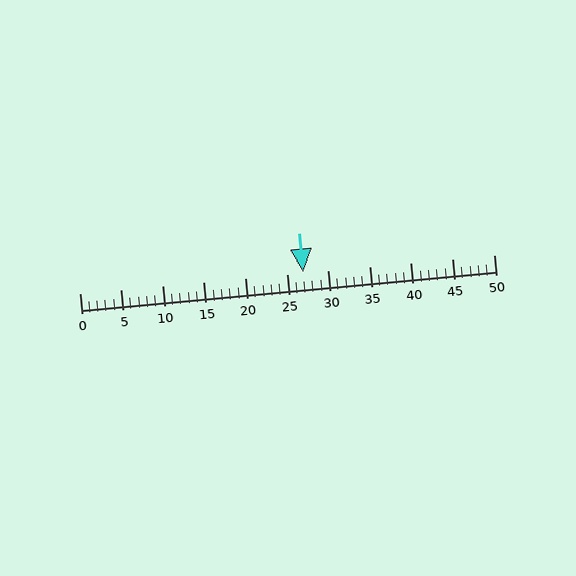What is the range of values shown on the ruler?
The ruler shows values from 0 to 50.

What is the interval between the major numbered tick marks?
The major tick marks are spaced 5 units apart.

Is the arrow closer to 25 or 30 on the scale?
The arrow is closer to 25.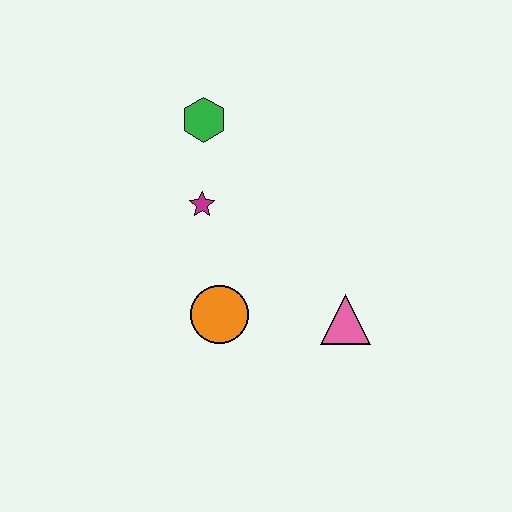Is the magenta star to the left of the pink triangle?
Yes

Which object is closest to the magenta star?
The green hexagon is closest to the magenta star.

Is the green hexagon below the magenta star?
No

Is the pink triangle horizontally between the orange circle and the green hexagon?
No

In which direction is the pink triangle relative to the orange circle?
The pink triangle is to the right of the orange circle.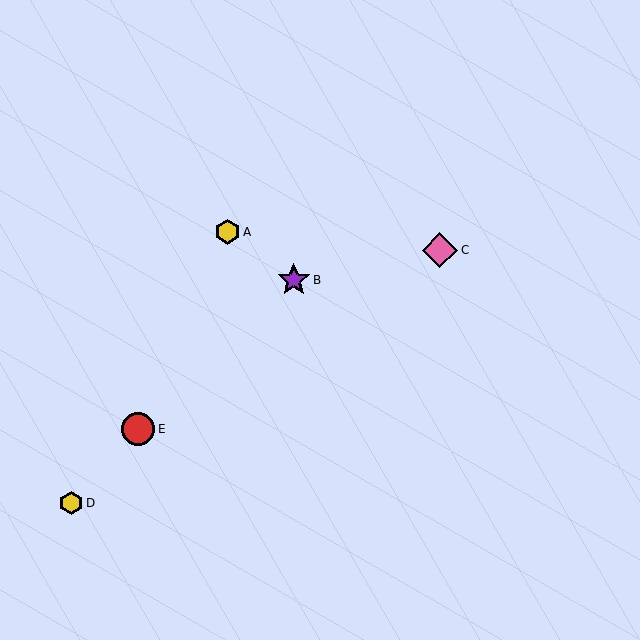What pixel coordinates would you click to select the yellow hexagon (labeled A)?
Click at (228, 232) to select the yellow hexagon A.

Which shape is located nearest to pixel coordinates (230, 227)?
The yellow hexagon (labeled A) at (228, 232) is nearest to that location.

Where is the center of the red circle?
The center of the red circle is at (138, 429).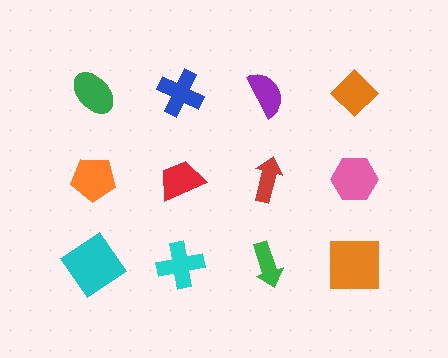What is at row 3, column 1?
A cyan diamond.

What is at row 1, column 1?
A green ellipse.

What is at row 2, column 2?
A red trapezoid.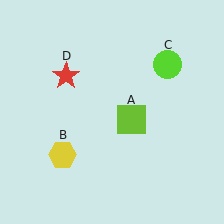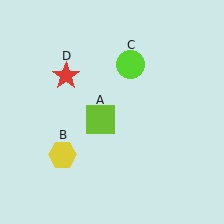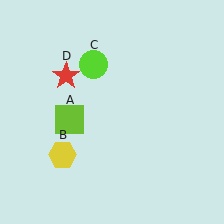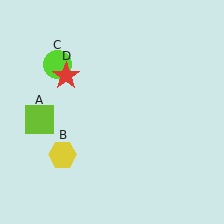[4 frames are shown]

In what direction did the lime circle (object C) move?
The lime circle (object C) moved left.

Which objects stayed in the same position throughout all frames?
Yellow hexagon (object B) and red star (object D) remained stationary.